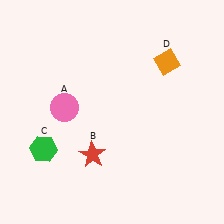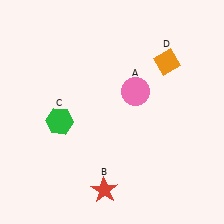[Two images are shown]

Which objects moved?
The objects that moved are: the pink circle (A), the red star (B), the green hexagon (C).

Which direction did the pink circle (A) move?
The pink circle (A) moved right.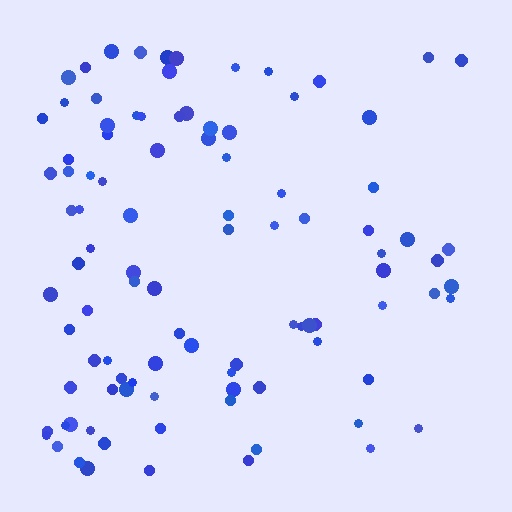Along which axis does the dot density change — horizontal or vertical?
Horizontal.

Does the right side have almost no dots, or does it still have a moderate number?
Still a moderate number, just noticeably fewer than the left.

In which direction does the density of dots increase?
From right to left, with the left side densest.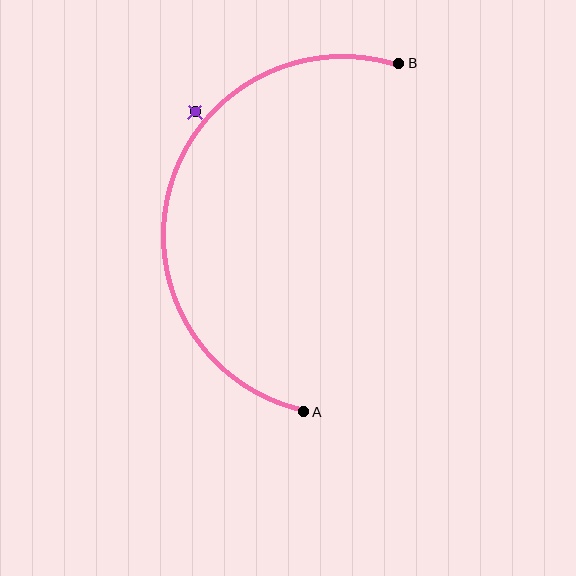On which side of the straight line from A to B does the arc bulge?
The arc bulges to the left of the straight line connecting A and B.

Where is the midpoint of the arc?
The arc midpoint is the point on the curve farthest from the straight line joining A and B. It sits to the left of that line.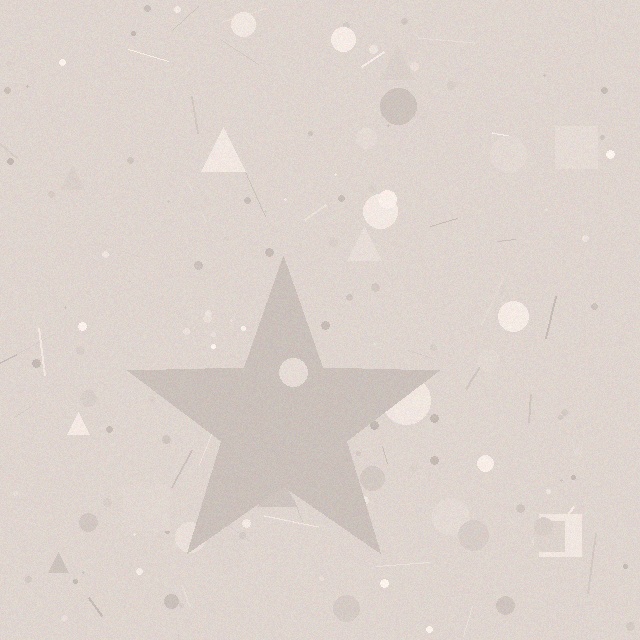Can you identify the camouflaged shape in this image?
The camouflaged shape is a star.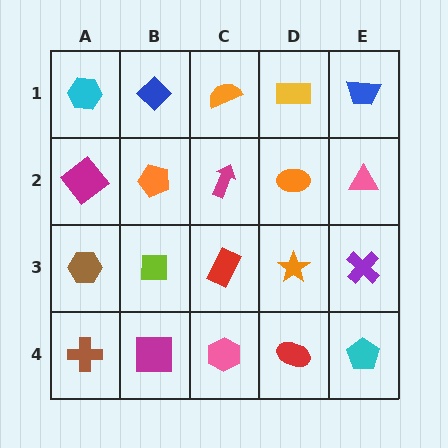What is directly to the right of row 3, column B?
A red rectangle.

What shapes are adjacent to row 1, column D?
An orange ellipse (row 2, column D), an orange semicircle (row 1, column C), a blue trapezoid (row 1, column E).